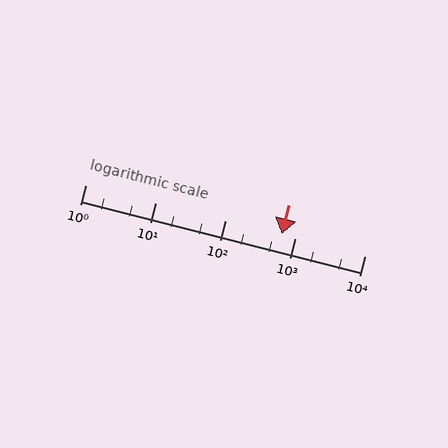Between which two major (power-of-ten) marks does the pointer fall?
The pointer is between 100 and 1000.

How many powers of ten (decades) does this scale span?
The scale spans 4 decades, from 1 to 10000.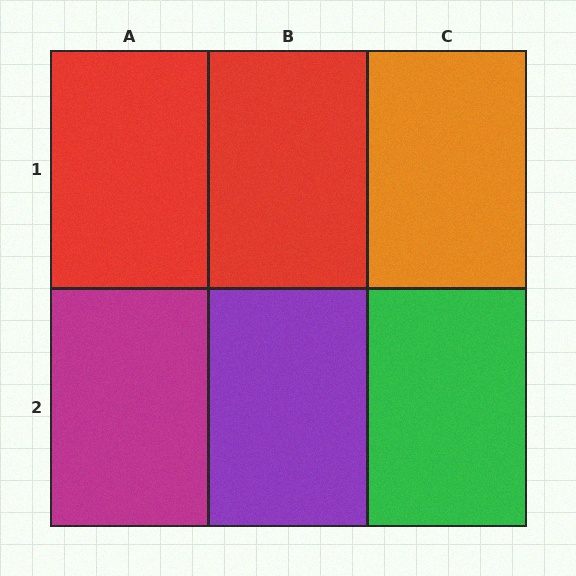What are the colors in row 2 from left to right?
Magenta, purple, green.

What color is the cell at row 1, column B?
Red.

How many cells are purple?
1 cell is purple.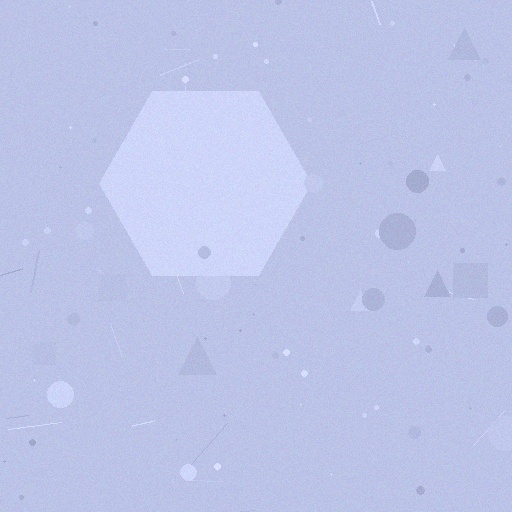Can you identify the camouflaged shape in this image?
The camouflaged shape is a hexagon.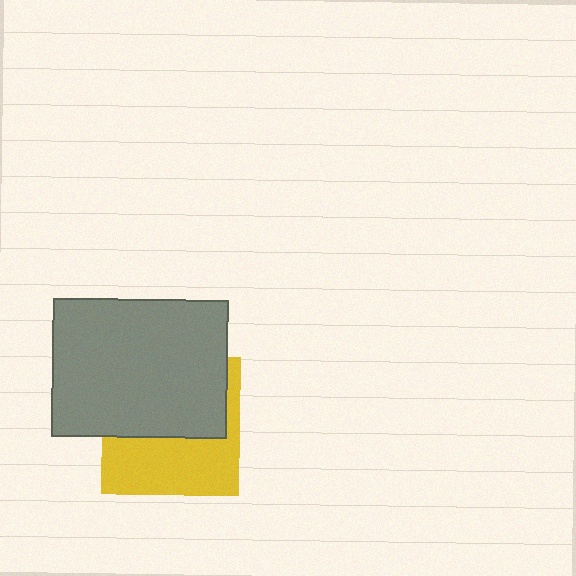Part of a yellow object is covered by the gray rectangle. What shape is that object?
It is a square.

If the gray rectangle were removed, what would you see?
You would see the complete yellow square.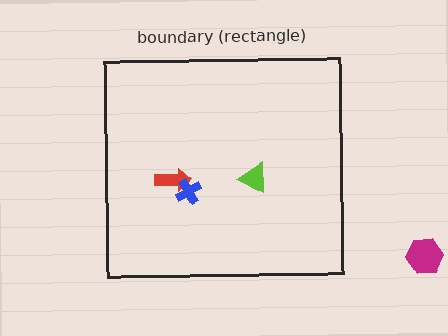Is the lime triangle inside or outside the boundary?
Inside.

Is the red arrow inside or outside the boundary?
Inside.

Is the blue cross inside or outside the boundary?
Inside.